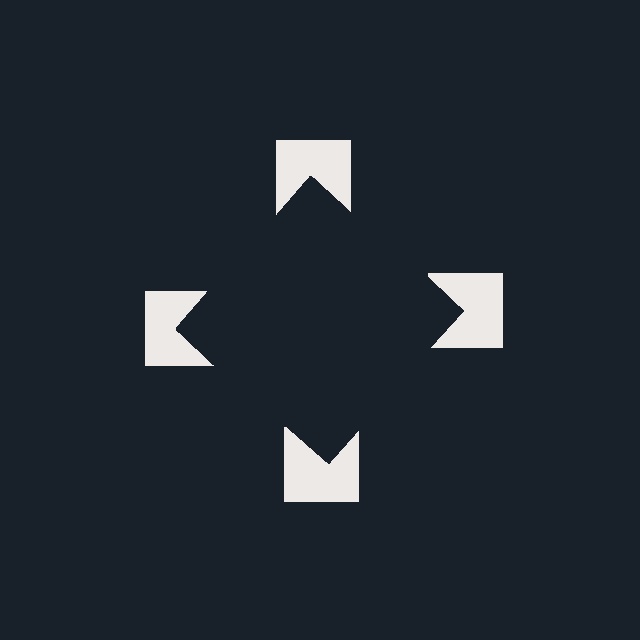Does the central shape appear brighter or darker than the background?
It typically appears slightly darker than the background, even though no actual brightness change is drawn.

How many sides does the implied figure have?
4 sides.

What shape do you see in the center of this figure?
An illusory square — its edges are inferred from the aligned wedge cuts in the notched squares, not physically drawn.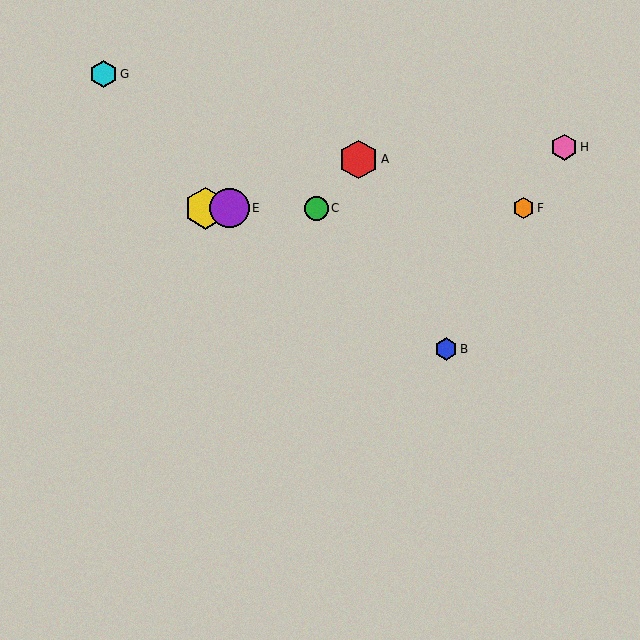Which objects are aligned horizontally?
Objects C, D, E, F are aligned horizontally.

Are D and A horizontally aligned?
No, D is at y≈208 and A is at y≈159.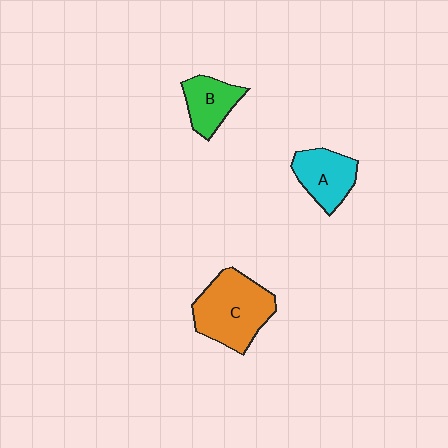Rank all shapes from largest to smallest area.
From largest to smallest: C (orange), A (cyan), B (green).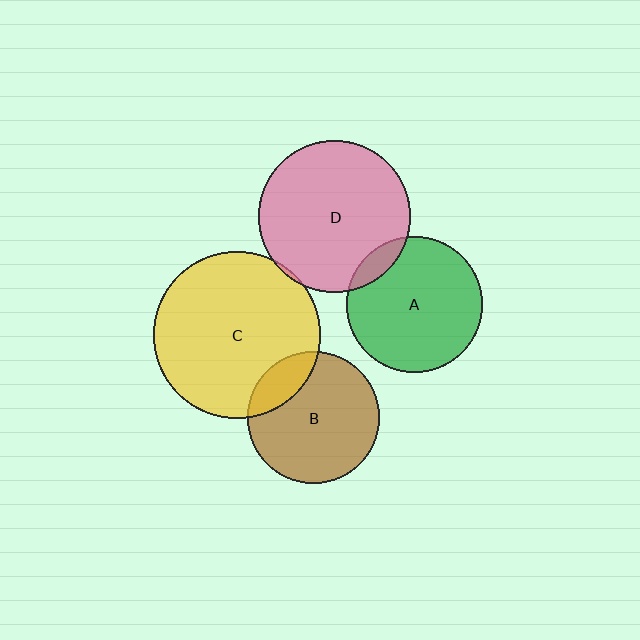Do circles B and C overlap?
Yes.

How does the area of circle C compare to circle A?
Approximately 1.5 times.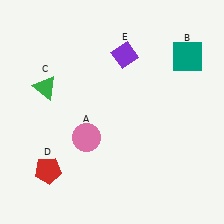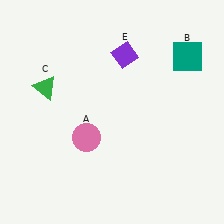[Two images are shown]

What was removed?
The red pentagon (D) was removed in Image 2.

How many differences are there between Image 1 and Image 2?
There is 1 difference between the two images.